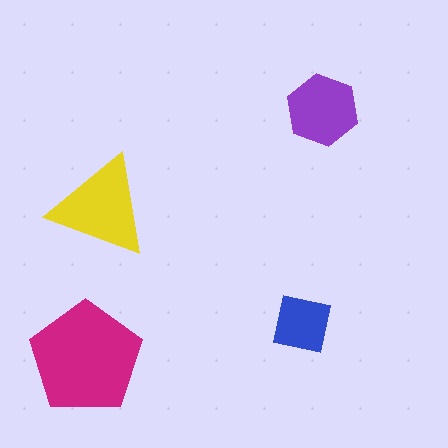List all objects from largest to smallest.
The magenta pentagon, the yellow triangle, the purple hexagon, the blue square.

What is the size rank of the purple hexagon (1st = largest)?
3rd.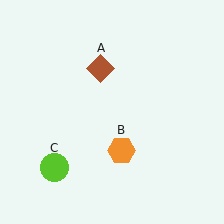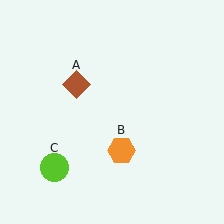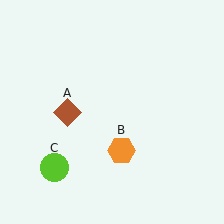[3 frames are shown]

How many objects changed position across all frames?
1 object changed position: brown diamond (object A).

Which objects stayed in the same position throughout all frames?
Orange hexagon (object B) and lime circle (object C) remained stationary.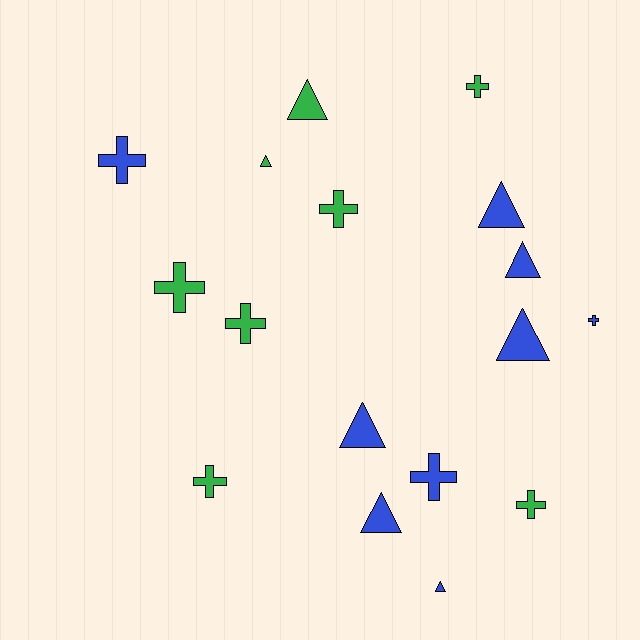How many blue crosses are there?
There are 3 blue crosses.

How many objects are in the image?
There are 17 objects.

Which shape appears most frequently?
Cross, with 9 objects.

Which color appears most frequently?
Blue, with 9 objects.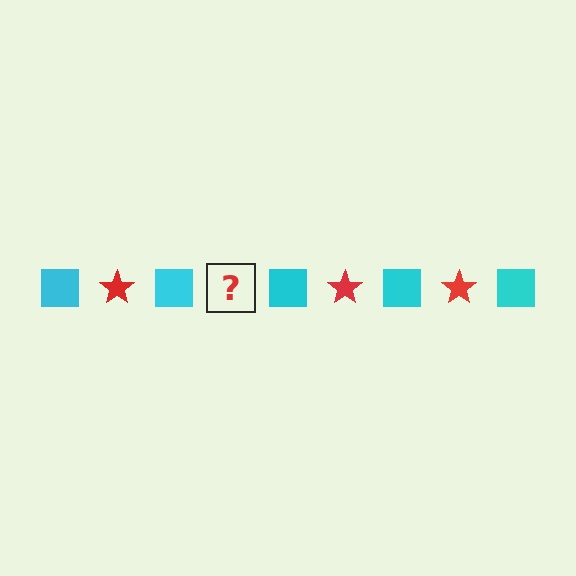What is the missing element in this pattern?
The missing element is a red star.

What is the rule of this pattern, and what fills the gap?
The rule is that the pattern alternates between cyan square and red star. The gap should be filled with a red star.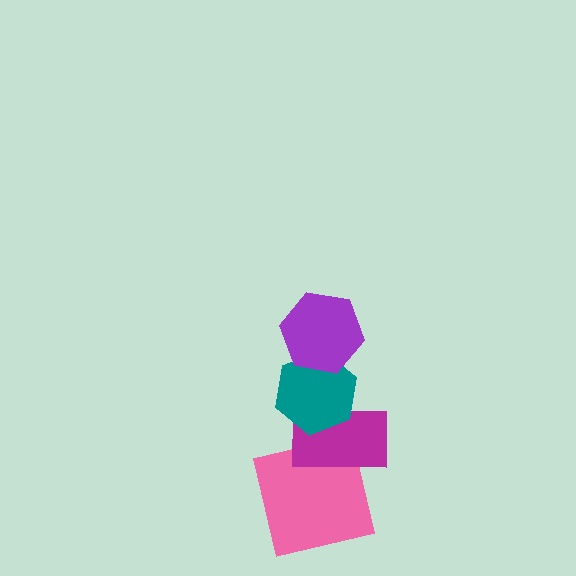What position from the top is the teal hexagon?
The teal hexagon is 2nd from the top.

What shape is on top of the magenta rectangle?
The teal hexagon is on top of the magenta rectangle.